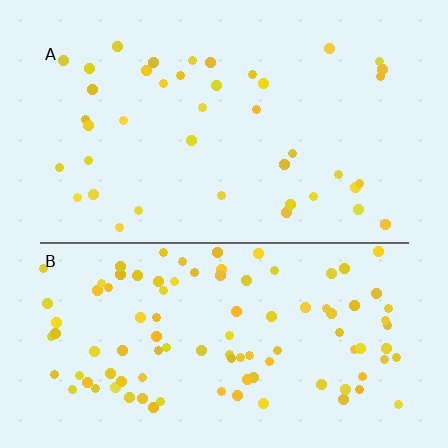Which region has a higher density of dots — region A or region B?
B (the bottom).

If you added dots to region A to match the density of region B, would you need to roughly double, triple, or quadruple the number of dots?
Approximately double.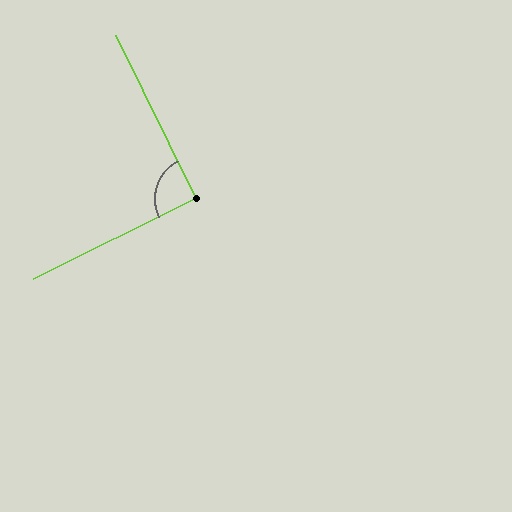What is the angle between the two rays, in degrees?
Approximately 90 degrees.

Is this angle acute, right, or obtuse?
It is approximately a right angle.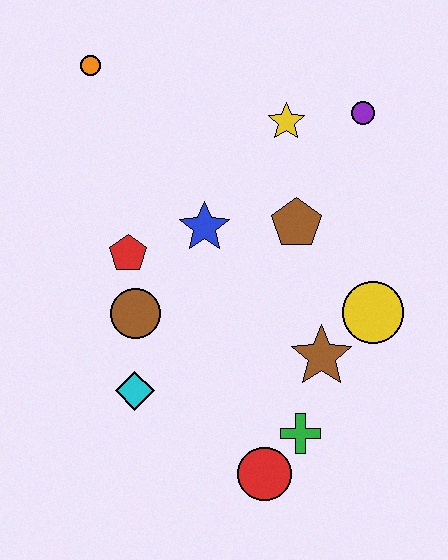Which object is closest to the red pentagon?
The brown circle is closest to the red pentagon.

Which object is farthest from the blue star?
The red circle is farthest from the blue star.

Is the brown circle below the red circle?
No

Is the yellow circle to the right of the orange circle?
Yes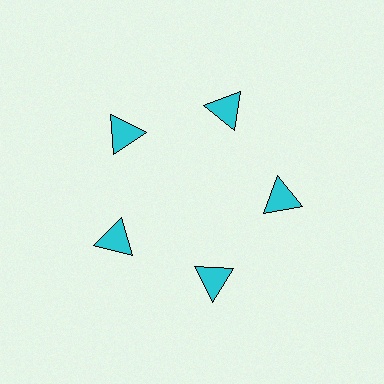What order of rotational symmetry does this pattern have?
This pattern has 5-fold rotational symmetry.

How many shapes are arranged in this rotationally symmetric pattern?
There are 5 shapes, arranged in 5 groups of 1.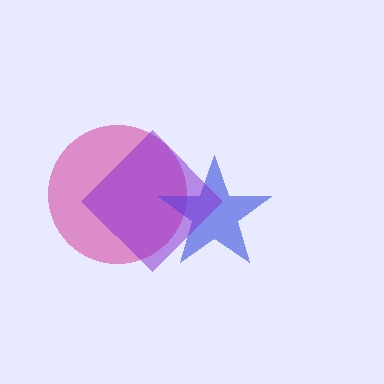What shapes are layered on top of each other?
The layered shapes are: a pink circle, a blue star, a purple diamond.